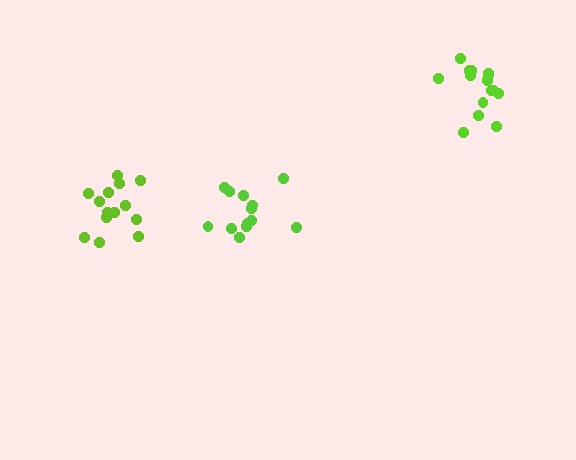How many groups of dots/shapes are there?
There are 3 groups.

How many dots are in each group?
Group 1: 13 dots, Group 2: 15 dots, Group 3: 14 dots (42 total).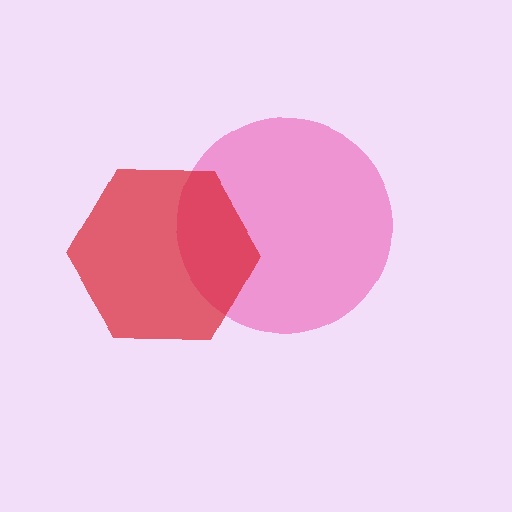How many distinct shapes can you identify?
There are 2 distinct shapes: a pink circle, a red hexagon.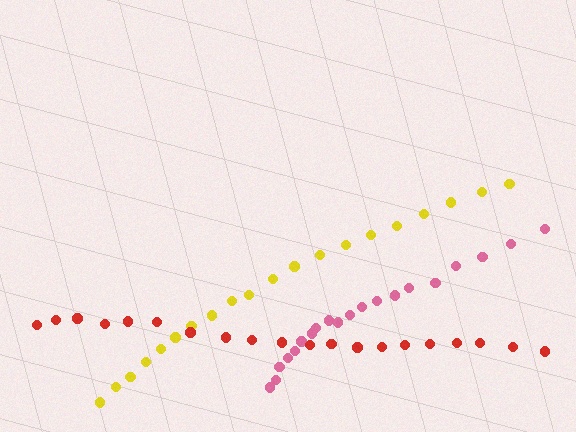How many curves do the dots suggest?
There are 3 distinct paths.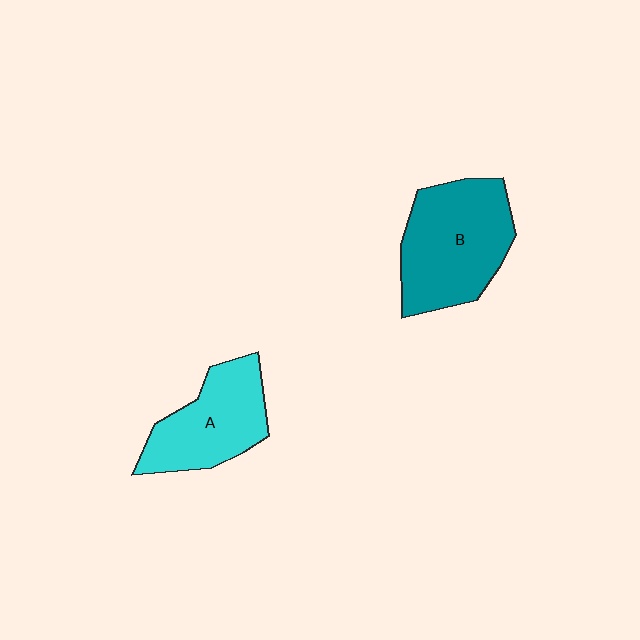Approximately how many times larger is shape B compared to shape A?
Approximately 1.3 times.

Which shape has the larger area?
Shape B (teal).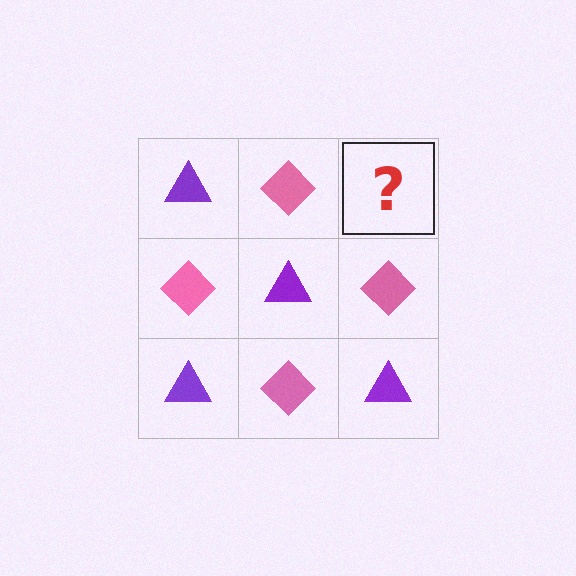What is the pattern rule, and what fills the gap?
The rule is that it alternates purple triangle and pink diamond in a checkerboard pattern. The gap should be filled with a purple triangle.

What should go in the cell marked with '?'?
The missing cell should contain a purple triangle.